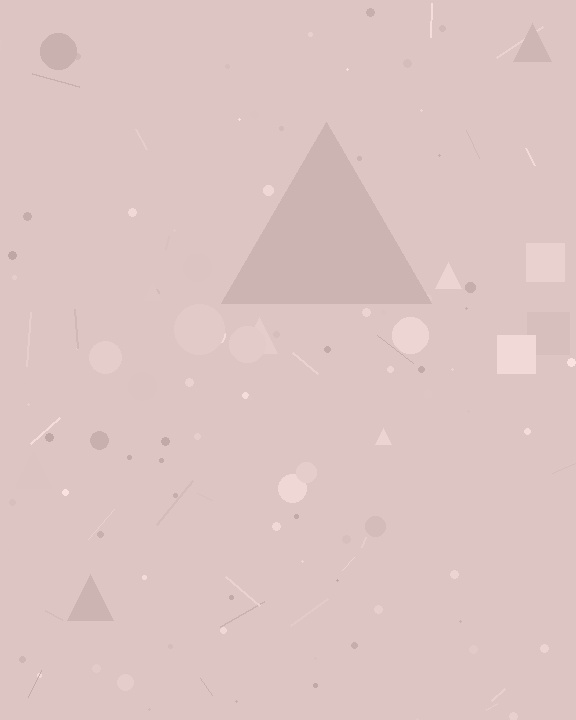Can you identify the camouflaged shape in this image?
The camouflaged shape is a triangle.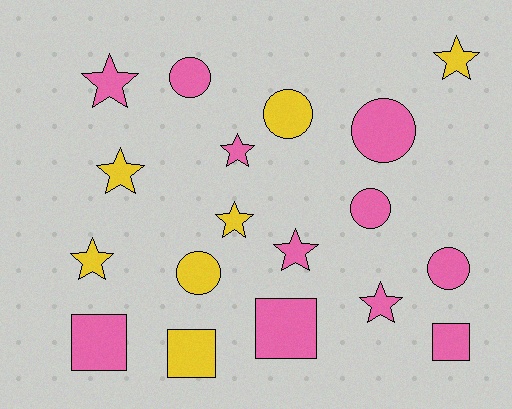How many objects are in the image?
There are 18 objects.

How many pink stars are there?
There are 4 pink stars.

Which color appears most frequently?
Pink, with 11 objects.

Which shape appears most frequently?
Star, with 8 objects.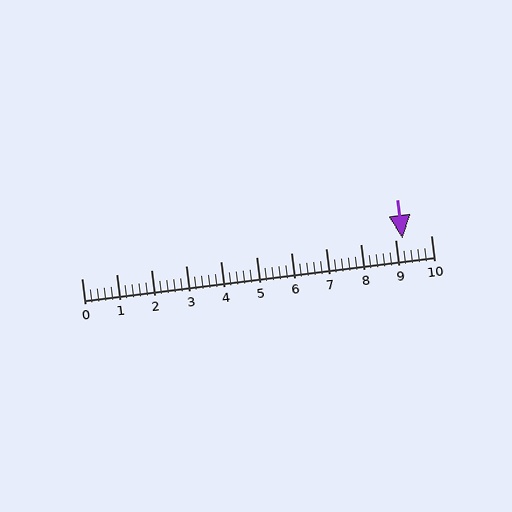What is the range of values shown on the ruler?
The ruler shows values from 0 to 10.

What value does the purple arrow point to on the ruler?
The purple arrow points to approximately 9.2.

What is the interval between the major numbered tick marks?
The major tick marks are spaced 1 units apart.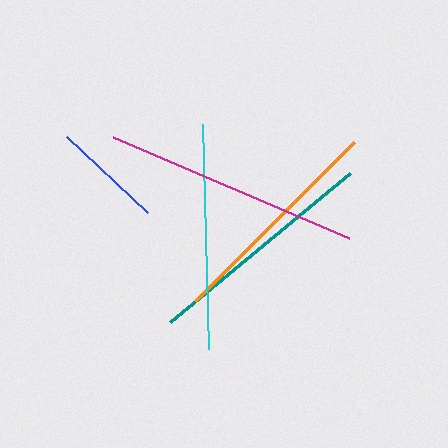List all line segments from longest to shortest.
From longest to shortest: magenta, teal, orange, cyan, blue.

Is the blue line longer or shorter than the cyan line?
The cyan line is longer than the blue line.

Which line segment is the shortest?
The blue line is the shortest at approximately 111 pixels.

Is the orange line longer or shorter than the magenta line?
The magenta line is longer than the orange line.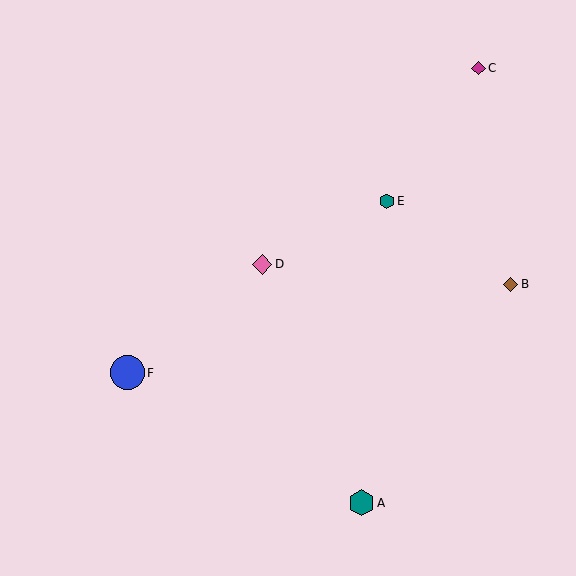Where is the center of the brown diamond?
The center of the brown diamond is at (510, 284).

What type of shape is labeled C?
Shape C is a magenta diamond.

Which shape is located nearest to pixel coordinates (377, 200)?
The teal hexagon (labeled E) at (387, 201) is nearest to that location.